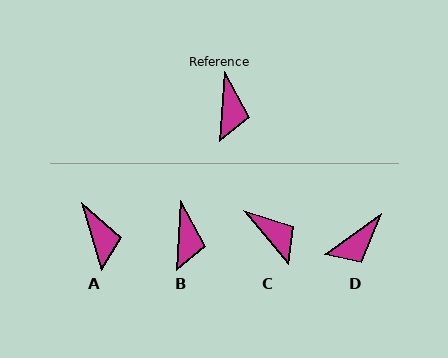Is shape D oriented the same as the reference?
No, it is off by about 51 degrees.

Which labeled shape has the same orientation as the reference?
B.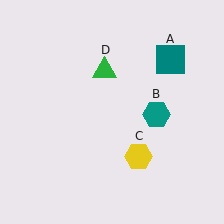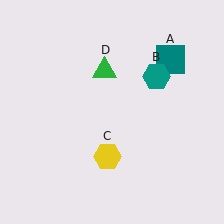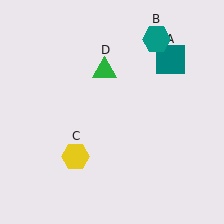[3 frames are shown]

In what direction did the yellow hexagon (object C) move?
The yellow hexagon (object C) moved left.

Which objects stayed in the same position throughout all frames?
Teal square (object A) and green triangle (object D) remained stationary.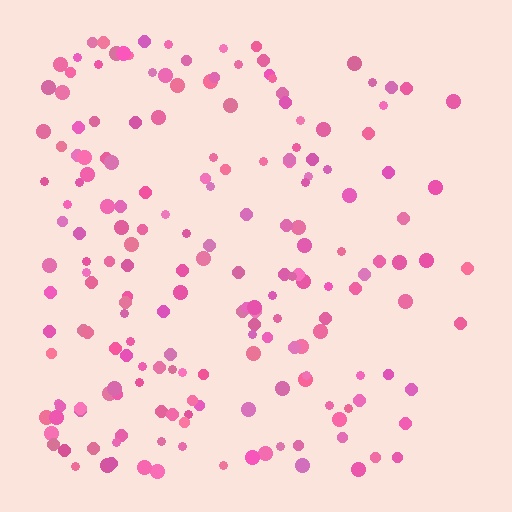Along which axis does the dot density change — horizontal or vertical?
Horizontal.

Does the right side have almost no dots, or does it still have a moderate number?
Still a moderate number, just noticeably fewer than the left.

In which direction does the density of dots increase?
From right to left, with the left side densest.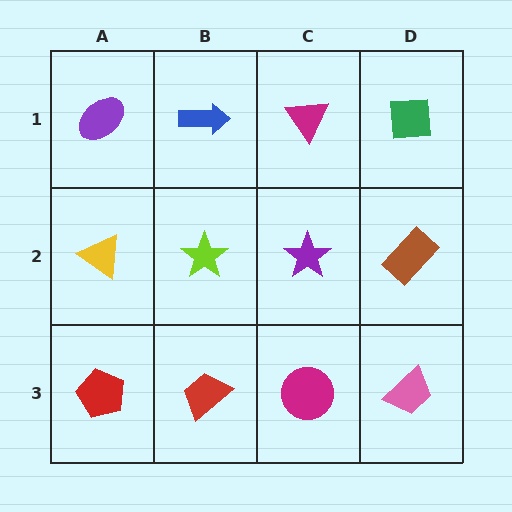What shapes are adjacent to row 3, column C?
A purple star (row 2, column C), a red trapezoid (row 3, column B), a pink trapezoid (row 3, column D).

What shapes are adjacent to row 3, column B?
A lime star (row 2, column B), a red pentagon (row 3, column A), a magenta circle (row 3, column C).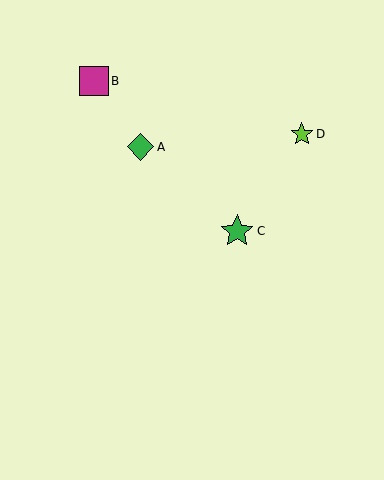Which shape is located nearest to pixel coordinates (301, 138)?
The lime star (labeled D) at (302, 134) is nearest to that location.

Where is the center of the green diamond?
The center of the green diamond is at (141, 147).